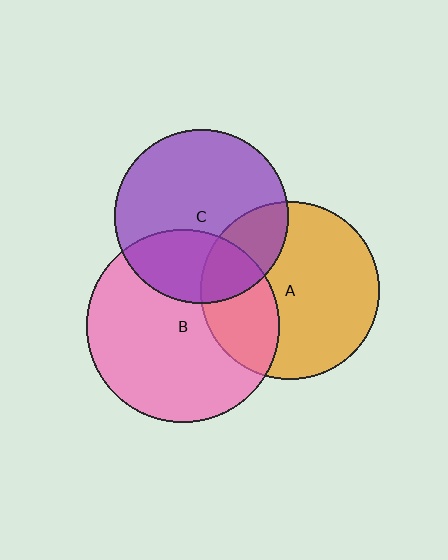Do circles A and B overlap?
Yes.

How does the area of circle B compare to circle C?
Approximately 1.2 times.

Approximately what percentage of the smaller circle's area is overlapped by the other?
Approximately 30%.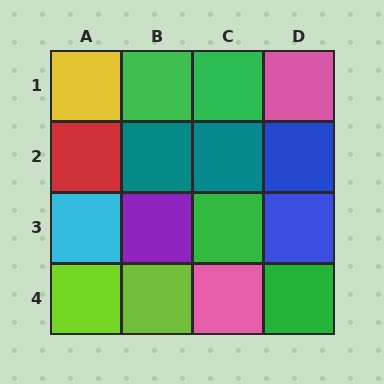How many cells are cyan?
1 cell is cyan.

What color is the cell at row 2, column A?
Red.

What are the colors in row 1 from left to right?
Yellow, green, green, pink.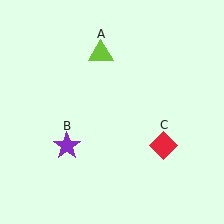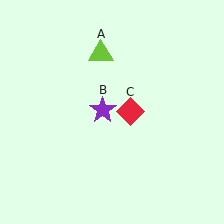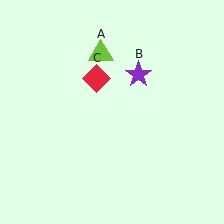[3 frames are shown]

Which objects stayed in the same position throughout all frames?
Lime triangle (object A) remained stationary.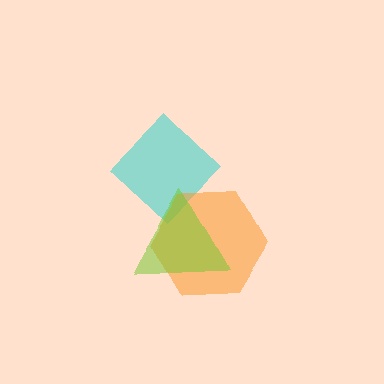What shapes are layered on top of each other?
The layered shapes are: a cyan diamond, an orange hexagon, a lime triangle.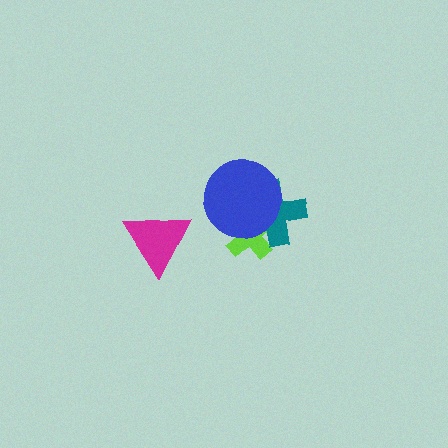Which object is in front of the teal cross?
The blue circle is in front of the teal cross.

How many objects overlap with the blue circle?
2 objects overlap with the blue circle.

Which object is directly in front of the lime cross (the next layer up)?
The teal cross is directly in front of the lime cross.